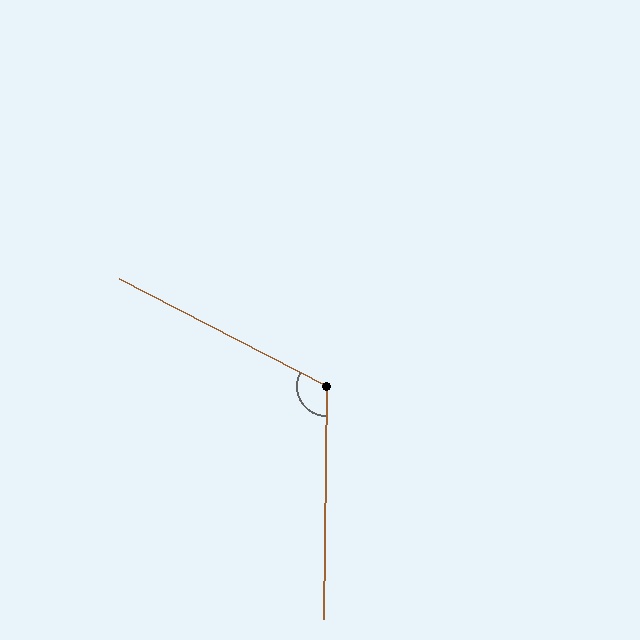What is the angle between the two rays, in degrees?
Approximately 117 degrees.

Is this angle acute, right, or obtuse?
It is obtuse.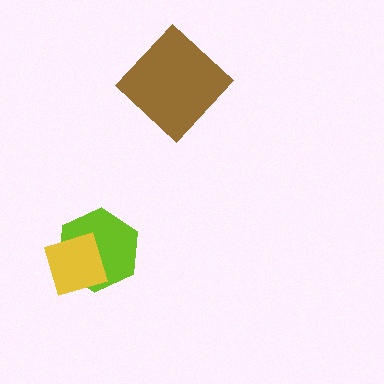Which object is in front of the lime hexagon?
The yellow diamond is in front of the lime hexagon.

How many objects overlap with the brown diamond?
0 objects overlap with the brown diamond.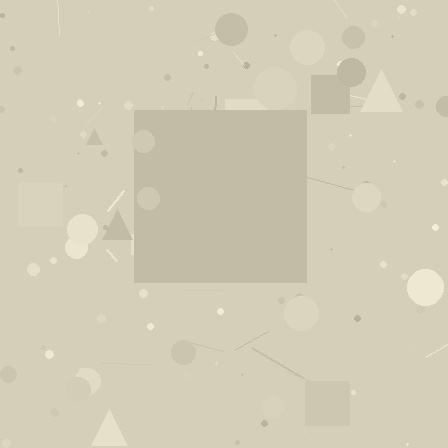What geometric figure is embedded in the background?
A square is embedded in the background.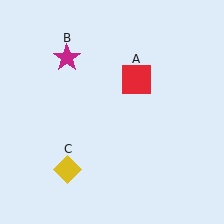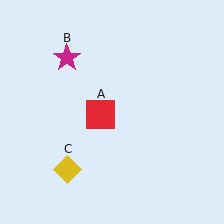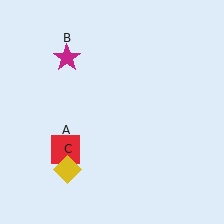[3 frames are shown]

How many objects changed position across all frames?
1 object changed position: red square (object A).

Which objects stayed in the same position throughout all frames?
Magenta star (object B) and yellow diamond (object C) remained stationary.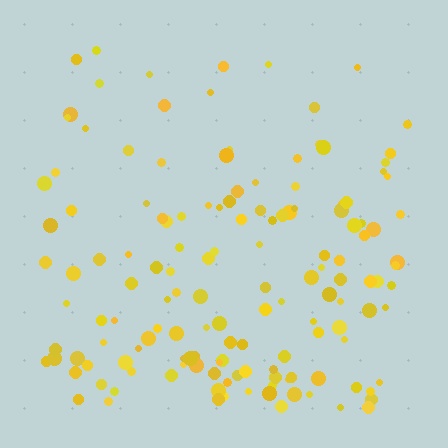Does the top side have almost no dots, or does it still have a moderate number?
Still a moderate number, just noticeably fewer than the bottom.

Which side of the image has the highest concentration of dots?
The bottom.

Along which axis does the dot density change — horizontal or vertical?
Vertical.